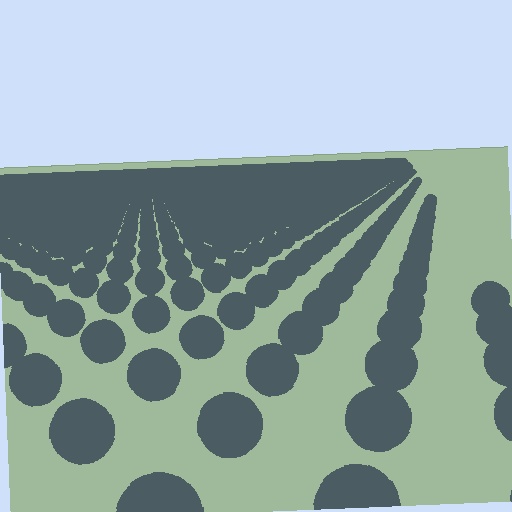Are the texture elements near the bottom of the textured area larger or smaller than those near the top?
Larger. Near the bottom, elements are closer to the viewer and appear at a bigger on-screen size.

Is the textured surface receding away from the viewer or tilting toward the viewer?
The surface is receding away from the viewer. Texture elements get smaller and denser toward the top.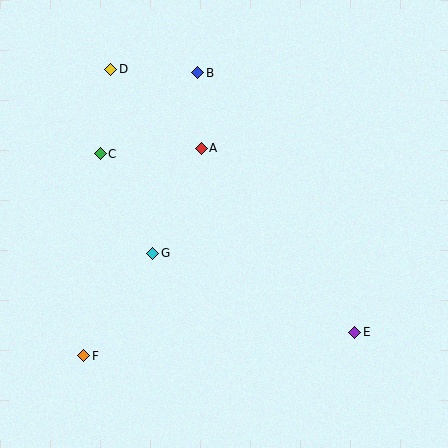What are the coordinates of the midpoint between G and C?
The midpoint between G and C is at (127, 203).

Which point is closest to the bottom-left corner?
Point F is closest to the bottom-left corner.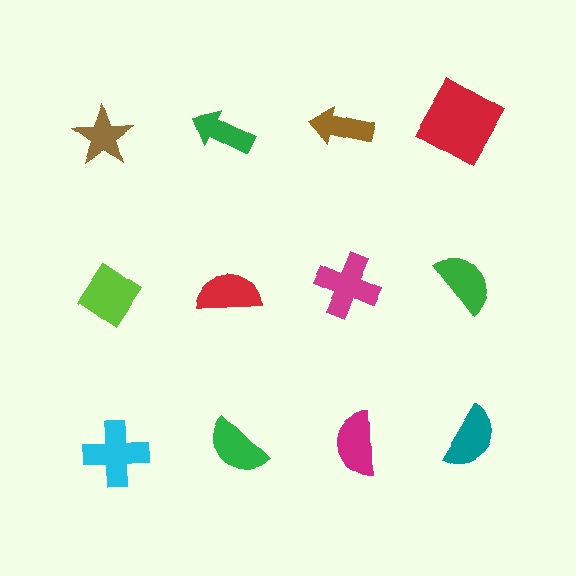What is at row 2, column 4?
A green semicircle.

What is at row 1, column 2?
A green arrow.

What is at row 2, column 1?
A lime diamond.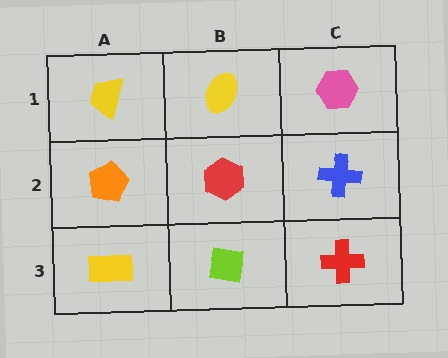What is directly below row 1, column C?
A blue cross.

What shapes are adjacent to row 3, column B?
A red hexagon (row 2, column B), a yellow rectangle (row 3, column A), a red cross (row 3, column C).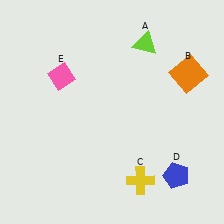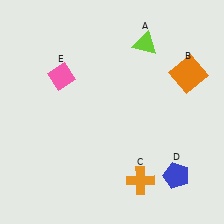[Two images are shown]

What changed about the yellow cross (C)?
In Image 1, C is yellow. In Image 2, it changed to orange.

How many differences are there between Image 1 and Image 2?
There is 1 difference between the two images.